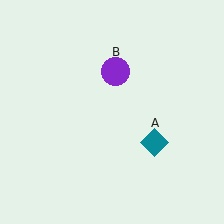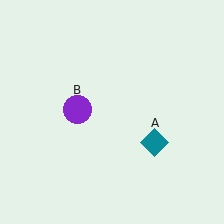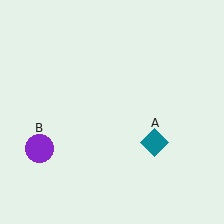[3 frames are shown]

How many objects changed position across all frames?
1 object changed position: purple circle (object B).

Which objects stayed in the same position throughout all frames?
Teal diamond (object A) remained stationary.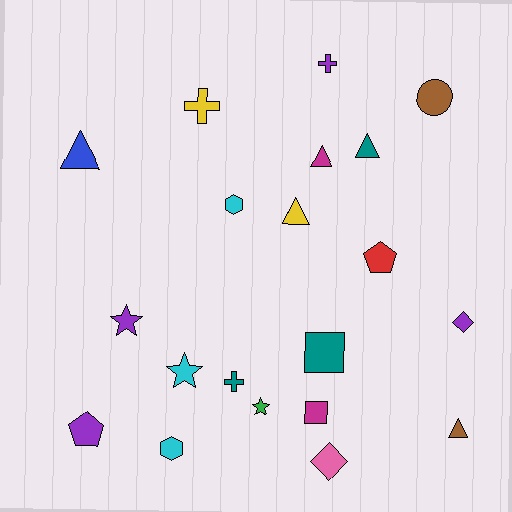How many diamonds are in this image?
There are 2 diamonds.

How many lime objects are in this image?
There are no lime objects.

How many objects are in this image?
There are 20 objects.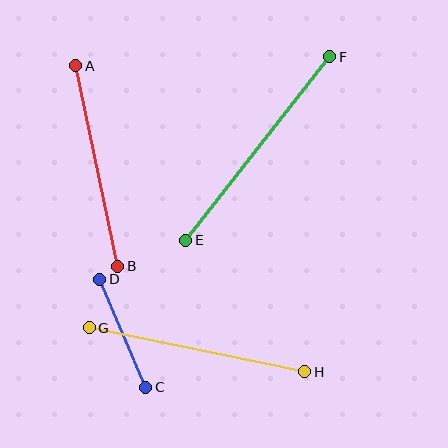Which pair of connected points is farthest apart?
Points E and F are farthest apart.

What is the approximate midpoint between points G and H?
The midpoint is at approximately (197, 350) pixels.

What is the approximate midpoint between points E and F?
The midpoint is at approximately (258, 149) pixels.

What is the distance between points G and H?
The distance is approximately 220 pixels.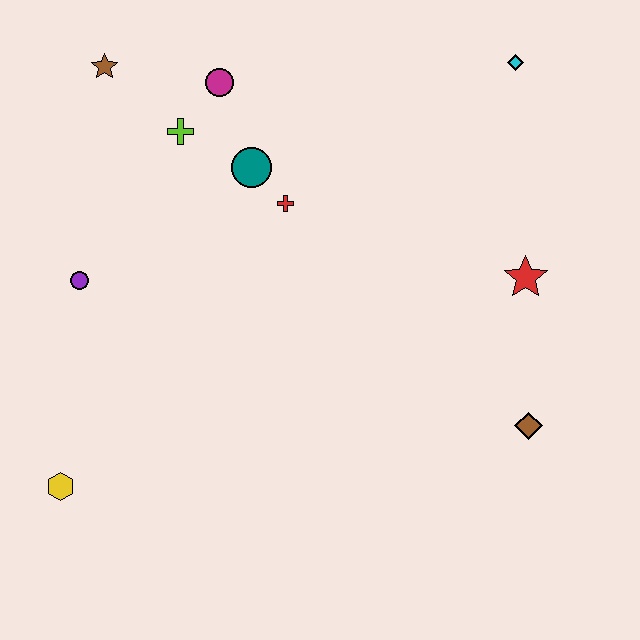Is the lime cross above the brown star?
No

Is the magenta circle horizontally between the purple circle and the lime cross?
No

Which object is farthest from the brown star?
The brown diamond is farthest from the brown star.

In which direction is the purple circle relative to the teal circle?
The purple circle is to the left of the teal circle.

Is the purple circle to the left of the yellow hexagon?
No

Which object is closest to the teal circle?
The red cross is closest to the teal circle.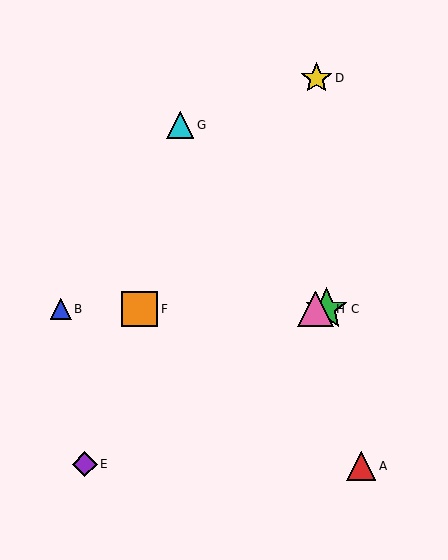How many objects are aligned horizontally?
4 objects (B, C, F, H) are aligned horizontally.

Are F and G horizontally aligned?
No, F is at y≈309 and G is at y≈125.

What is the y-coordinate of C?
Object C is at y≈309.